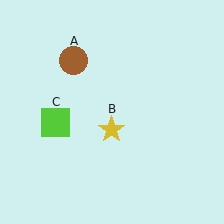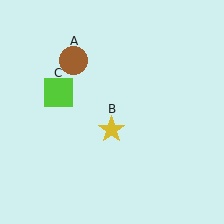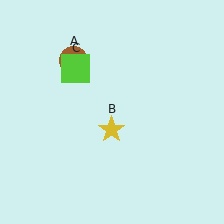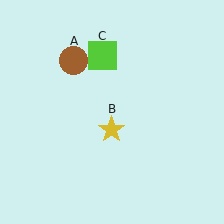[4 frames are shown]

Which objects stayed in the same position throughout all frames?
Brown circle (object A) and yellow star (object B) remained stationary.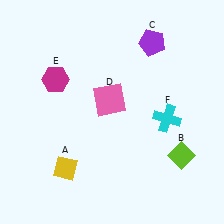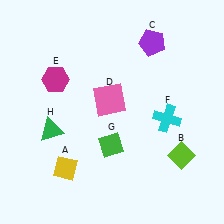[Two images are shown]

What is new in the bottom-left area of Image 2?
A green triangle (H) was added in the bottom-left area of Image 2.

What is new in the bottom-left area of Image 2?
A green diamond (G) was added in the bottom-left area of Image 2.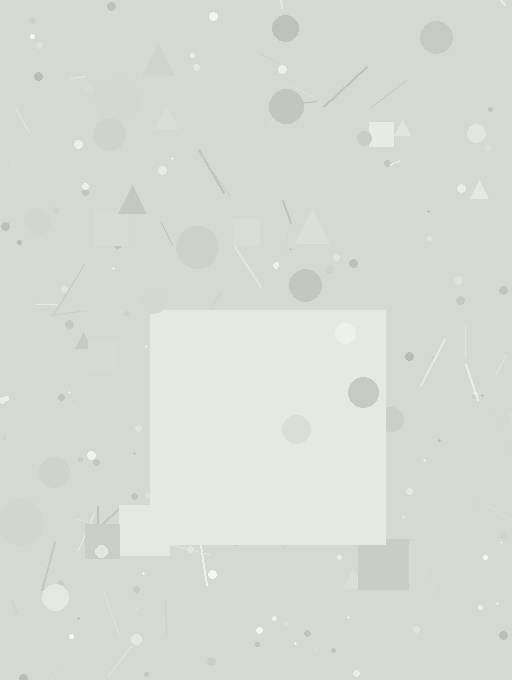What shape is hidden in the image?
A square is hidden in the image.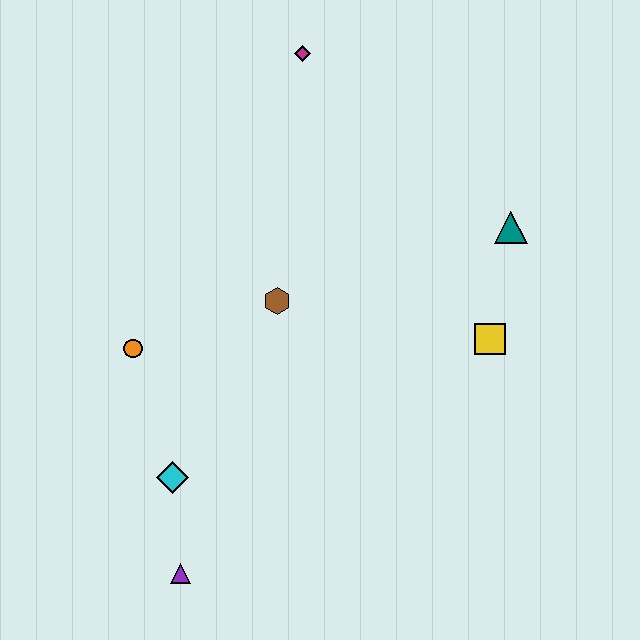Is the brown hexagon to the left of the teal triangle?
Yes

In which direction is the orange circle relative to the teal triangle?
The orange circle is to the left of the teal triangle.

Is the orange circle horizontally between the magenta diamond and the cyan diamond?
No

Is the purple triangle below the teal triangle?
Yes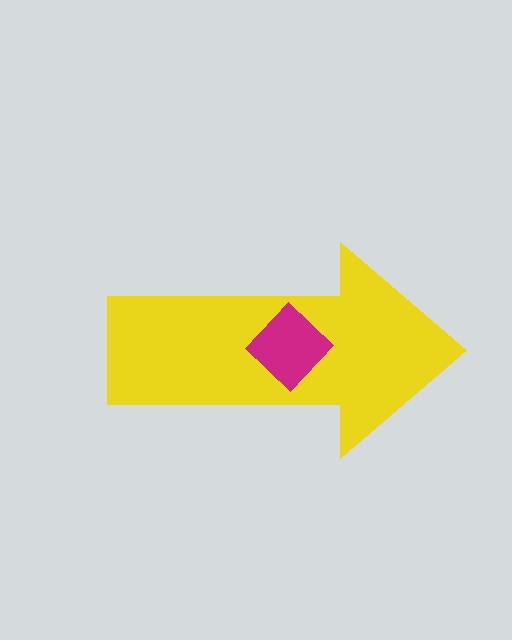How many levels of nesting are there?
2.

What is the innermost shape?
The magenta diamond.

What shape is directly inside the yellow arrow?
The magenta diamond.